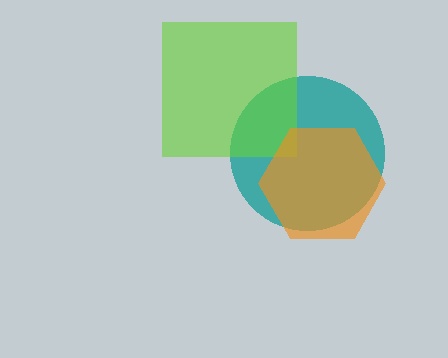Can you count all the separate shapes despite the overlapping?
Yes, there are 3 separate shapes.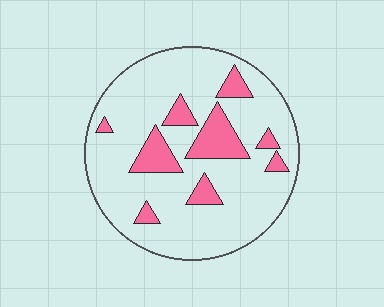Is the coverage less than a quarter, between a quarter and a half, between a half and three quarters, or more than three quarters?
Less than a quarter.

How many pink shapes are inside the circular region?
9.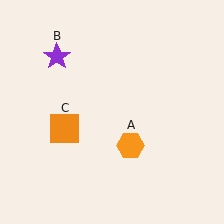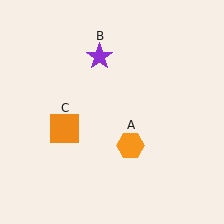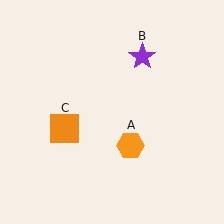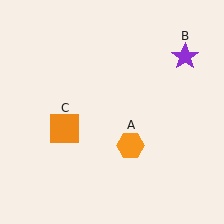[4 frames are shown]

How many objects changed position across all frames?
1 object changed position: purple star (object B).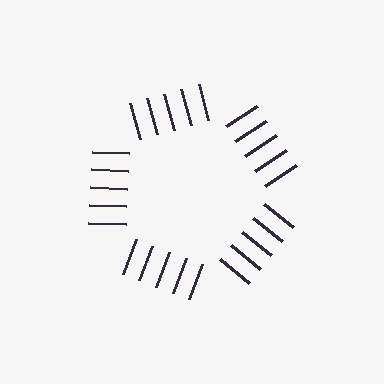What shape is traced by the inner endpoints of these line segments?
An illusory pentagon — the line segments terminate on its edges but no continuous stroke is drawn.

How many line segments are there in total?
25 — 5 along each of the 5 edges.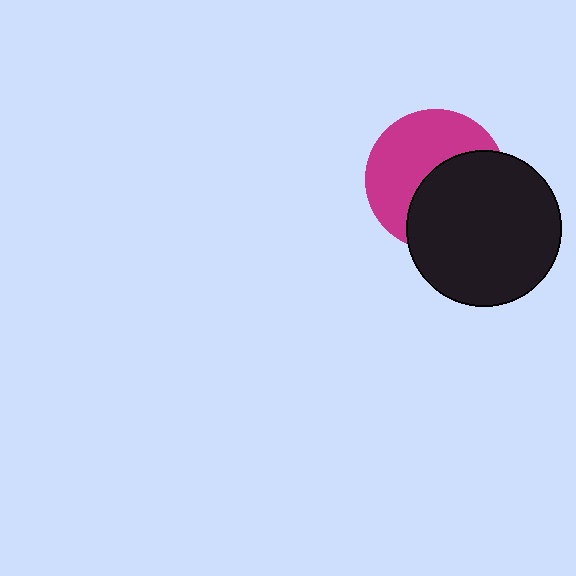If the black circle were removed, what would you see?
You would see the complete magenta circle.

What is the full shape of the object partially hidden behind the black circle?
The partially hidden object is a magenta circle.